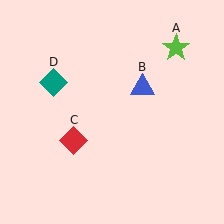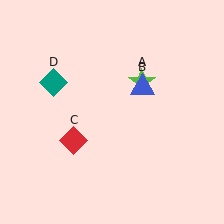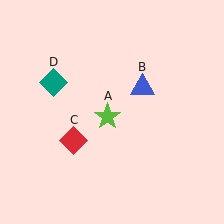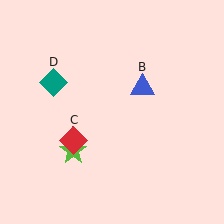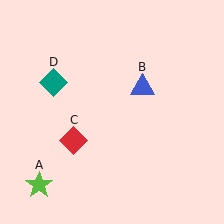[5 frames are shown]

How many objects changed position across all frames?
1 object changed position: lime star (object A).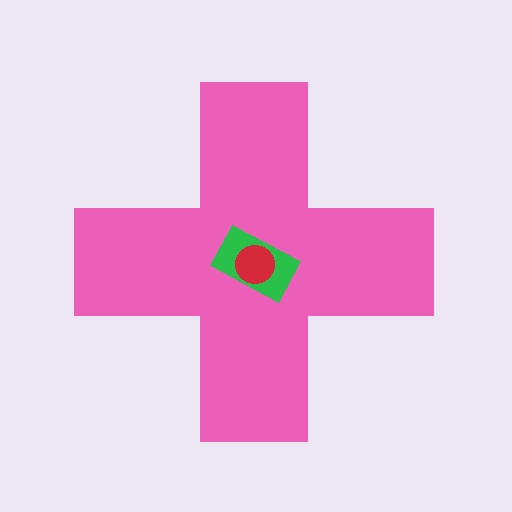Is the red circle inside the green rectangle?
Yes.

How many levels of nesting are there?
3.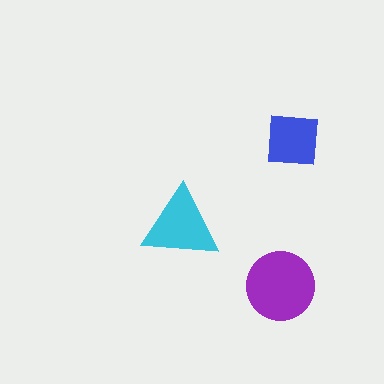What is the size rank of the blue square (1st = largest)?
3rd.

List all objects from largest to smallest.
The purple circle, the cyan triangle, the blue square.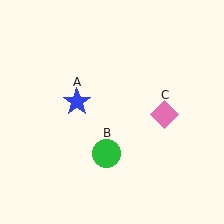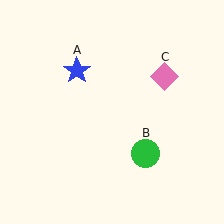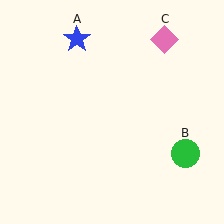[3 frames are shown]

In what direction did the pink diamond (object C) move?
The pink diamond (object C) moved up.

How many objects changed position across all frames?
3 objects changed position: blue star (object A), green circle (object B), pink diamond (object C).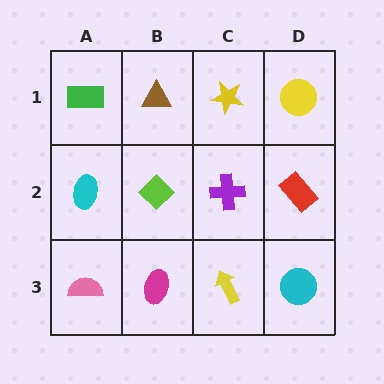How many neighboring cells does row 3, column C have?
3.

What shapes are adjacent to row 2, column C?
A yellow star (row 1, column C), a yellow arrow (row 3, column C), a lime diamond (row 2, column B), a red rectangle (row 2, column D).